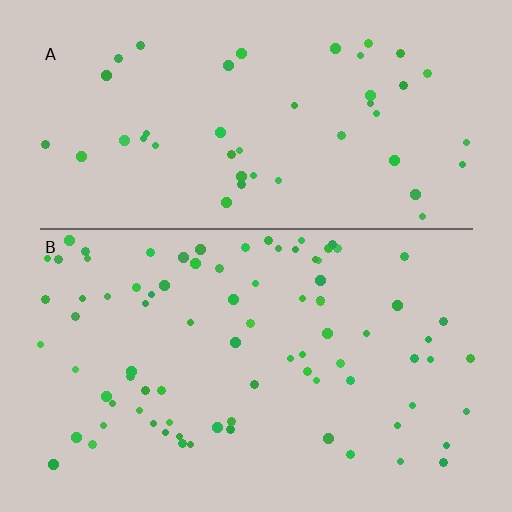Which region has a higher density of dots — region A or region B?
B (the bottom).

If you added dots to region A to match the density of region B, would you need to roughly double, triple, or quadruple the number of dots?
Approximately double.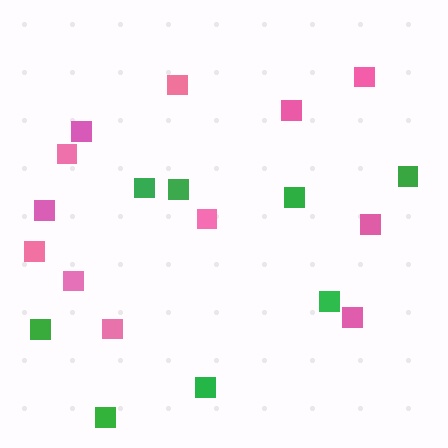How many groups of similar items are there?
There are 2 groups: one group of pink squares (12) and one group of green squares (8).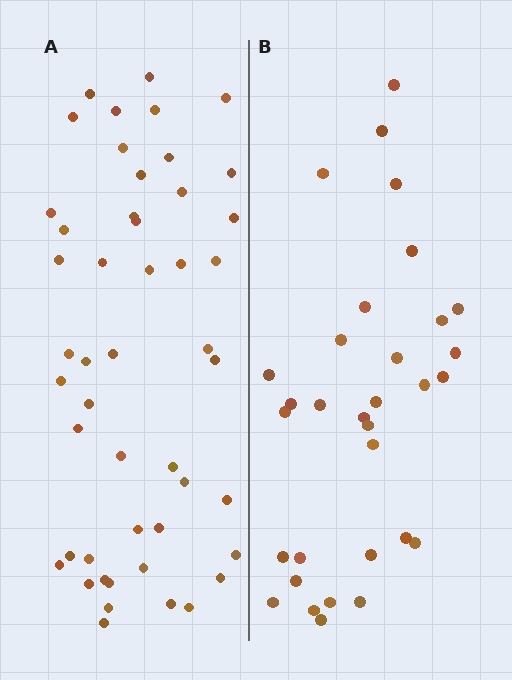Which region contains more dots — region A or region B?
Region A (the left region) has more dots.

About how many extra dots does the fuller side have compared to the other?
Region A has approximately 15 more dots than region B.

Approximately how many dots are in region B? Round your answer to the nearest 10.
About 30 dots. (The exact count is 32, which rounds to 30.)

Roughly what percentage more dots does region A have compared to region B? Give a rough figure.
About 50% more.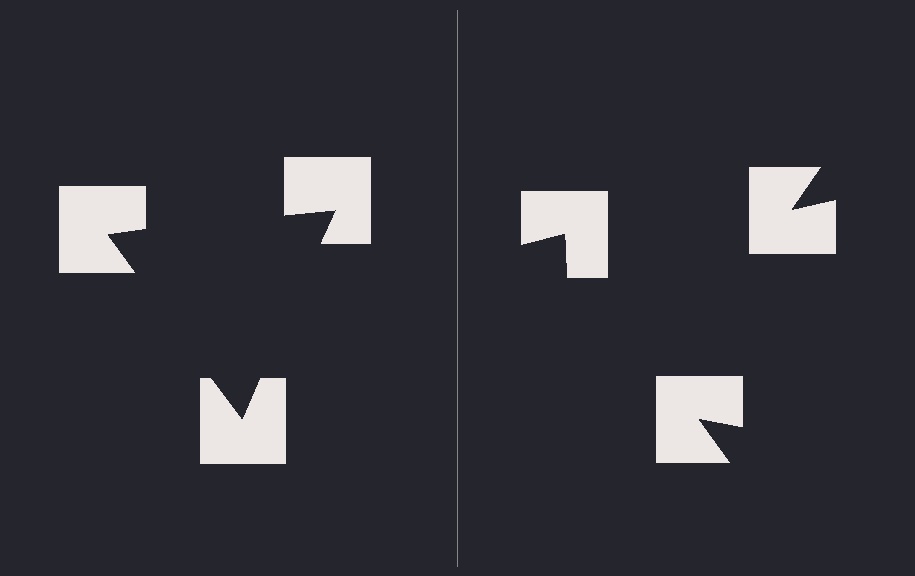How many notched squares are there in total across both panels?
6 — 3 on each side.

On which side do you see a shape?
An illusory triangle appears on the left side. On the right side the wedge cuts are rotated, so no coherent shape forms.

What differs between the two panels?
The notched squares are positioned identically on both sides; only the wedge orientations differ. On the left they align to a triangle; on the right they are misaligned.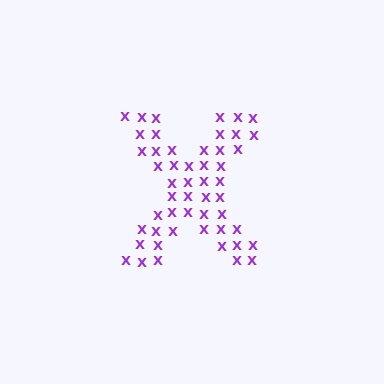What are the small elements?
The small elements are letter X's.